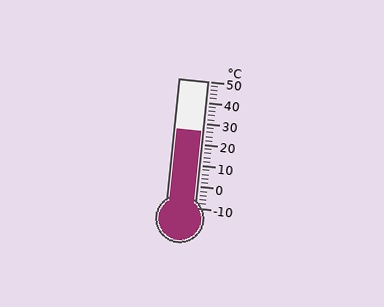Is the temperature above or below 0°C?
The temperature is above 0°C.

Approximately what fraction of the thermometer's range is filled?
The thermometer is filled to approximately 60% of its range.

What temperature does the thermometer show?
The thermometer shows approximately 26°C.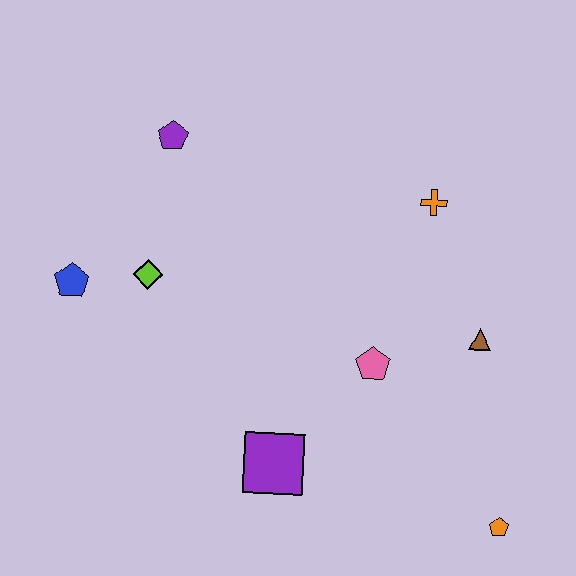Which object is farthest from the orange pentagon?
The purple pentagon is farthest from the orange pentagon.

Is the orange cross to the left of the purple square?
No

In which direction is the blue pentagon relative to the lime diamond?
The blue pentagon is to the left of the lime diamond.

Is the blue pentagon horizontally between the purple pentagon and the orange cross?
No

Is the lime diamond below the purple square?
No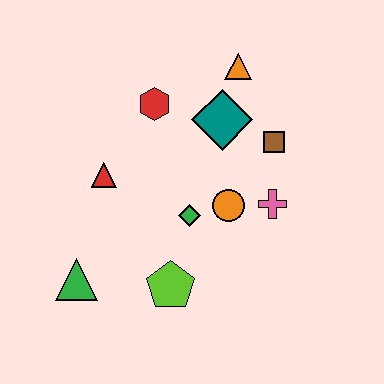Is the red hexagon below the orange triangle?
Yes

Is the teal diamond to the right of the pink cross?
No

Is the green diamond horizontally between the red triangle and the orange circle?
Yes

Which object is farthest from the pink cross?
The green triangle is farthest from the pink cross.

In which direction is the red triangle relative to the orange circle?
The red triangle is to the left of the orange circle.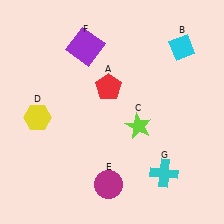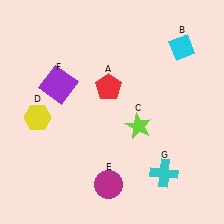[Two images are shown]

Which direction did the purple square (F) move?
The purple square (F) moved down.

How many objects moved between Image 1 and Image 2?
1 object moved between the two images.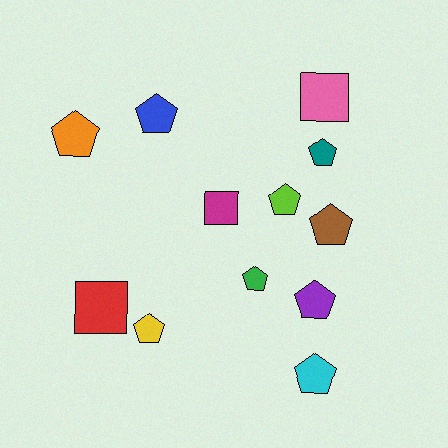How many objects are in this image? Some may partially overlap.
There are 12 objects.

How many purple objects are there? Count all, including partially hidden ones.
There is 1 purple object.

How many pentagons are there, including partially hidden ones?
There are 9 pentagons.